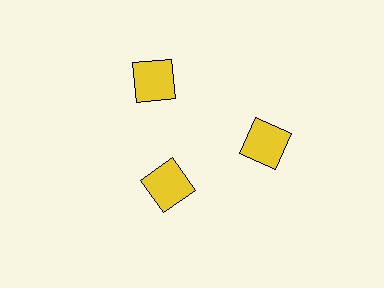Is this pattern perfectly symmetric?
No. The 3 yellow squares are arranged in a ring, but one element near the 7 o'clock position is pulled inward toward the center, breaking the 3-fold rotational symmetry.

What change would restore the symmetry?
The symmetry would be restored by moving it outward, back onto the ring so that all 3 squares sit at equal angles and equal distance from the center.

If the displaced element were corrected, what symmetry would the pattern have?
It would have 3-fold rotational symmetry — the pattern would map onto itself every 120 degrees.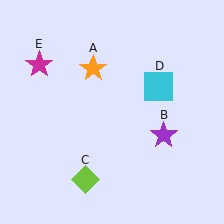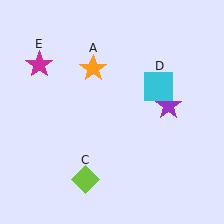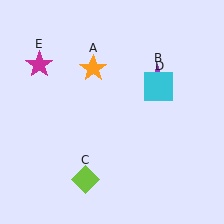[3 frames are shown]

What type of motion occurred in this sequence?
The purple star (object B) rotated counterclockwise around the center of the scene.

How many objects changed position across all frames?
1 object changed position: purple star (object B).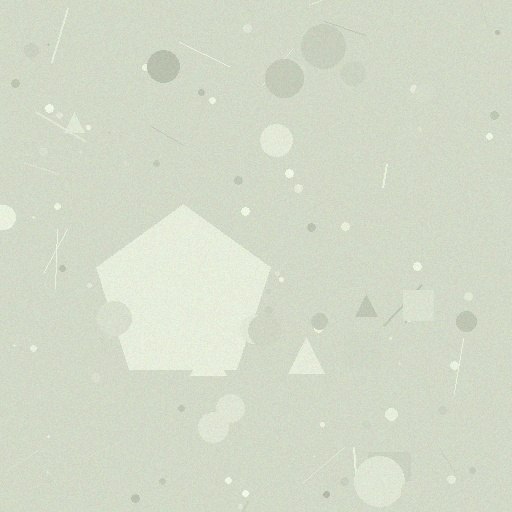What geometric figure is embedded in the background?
A pentagon is embedded in the background.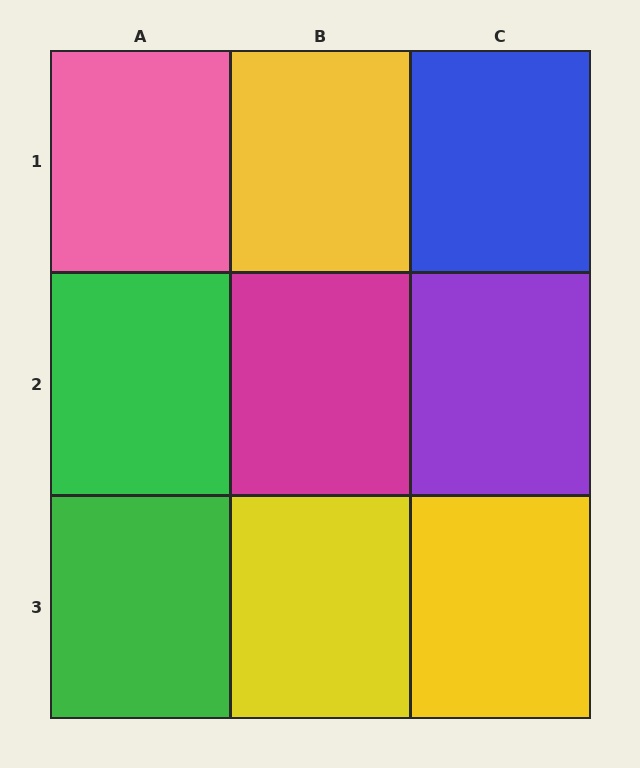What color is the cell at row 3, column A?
Green.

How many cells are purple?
1 cell is purple.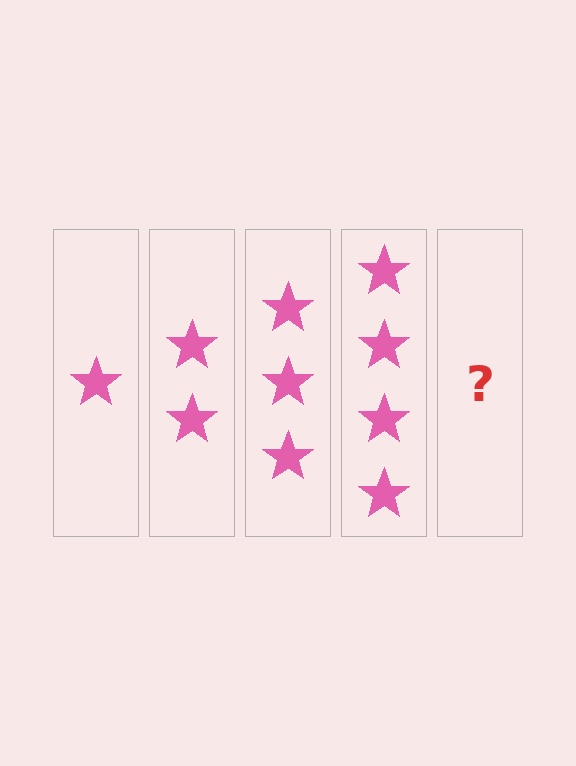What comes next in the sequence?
The next element should be 5 stars.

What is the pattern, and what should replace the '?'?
The pattern is that each step adds one more star. The '?' should be 5 stars.